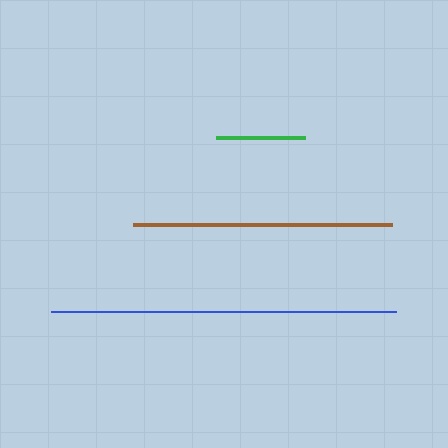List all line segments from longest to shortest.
From longest to shortest: blue, brown, green.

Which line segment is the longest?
The blue line is the longest at approximately 345 pixels.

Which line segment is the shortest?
The green line is the shortest at approximately 89 pixels.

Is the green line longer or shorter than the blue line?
The blue line is longer than the green line.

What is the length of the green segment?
The green segment is approximately 89 pixels long.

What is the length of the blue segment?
The blue segment is approximately 345 pixels long.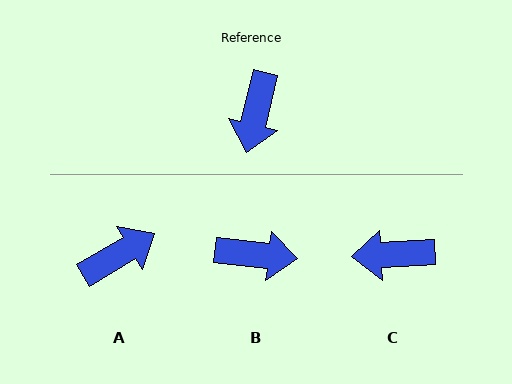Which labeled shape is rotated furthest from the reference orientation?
A, about 134 degrees away.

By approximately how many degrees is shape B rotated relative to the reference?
Approximately 97 degrees counter-clockwise.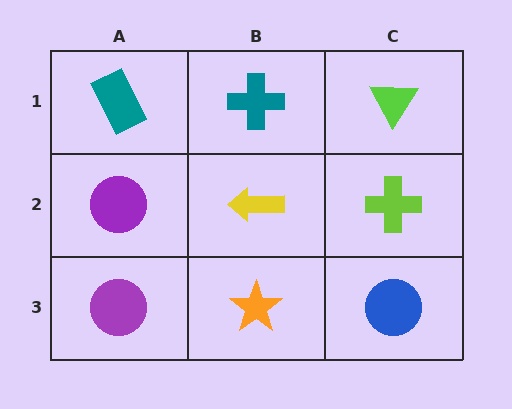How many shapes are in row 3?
3 shapes.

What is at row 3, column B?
An orange star.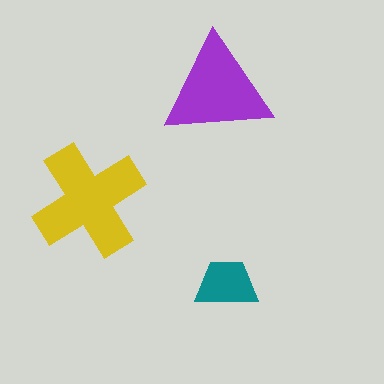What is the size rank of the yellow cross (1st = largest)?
1st.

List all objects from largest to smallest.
The yellow cross, the purple triangle, the teal trapezoid.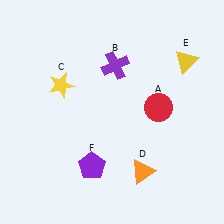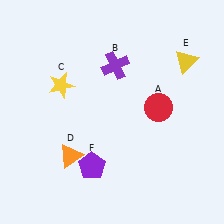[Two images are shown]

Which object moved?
The orange triangle (D) moved left.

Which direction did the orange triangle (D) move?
The orange triangle (D) moved left.